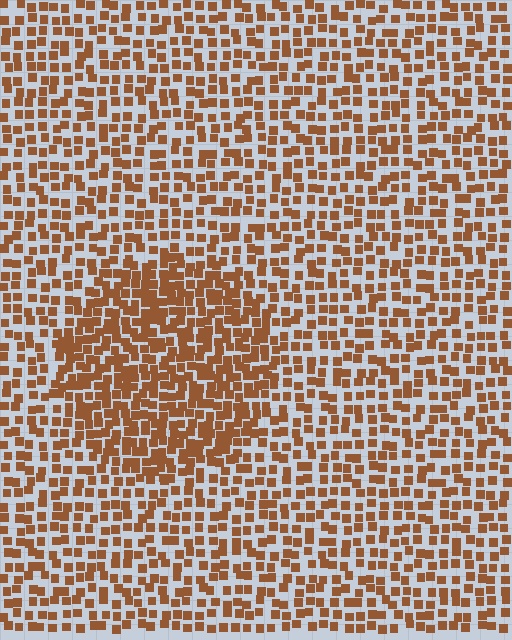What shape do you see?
I see a circle.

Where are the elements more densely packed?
The elements are more densely packed inside the circle boundary.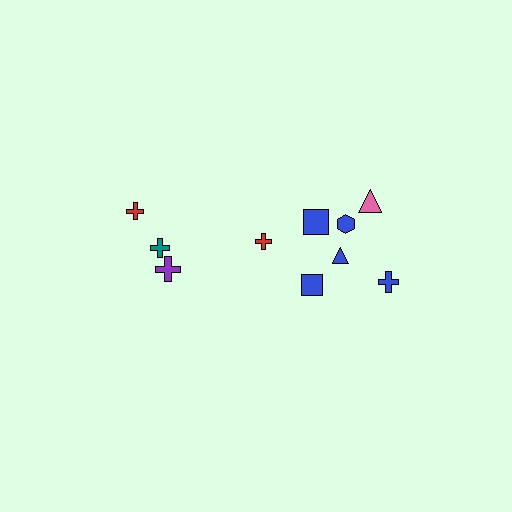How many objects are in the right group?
There are 7 objects.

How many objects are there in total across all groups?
There are 10 objects.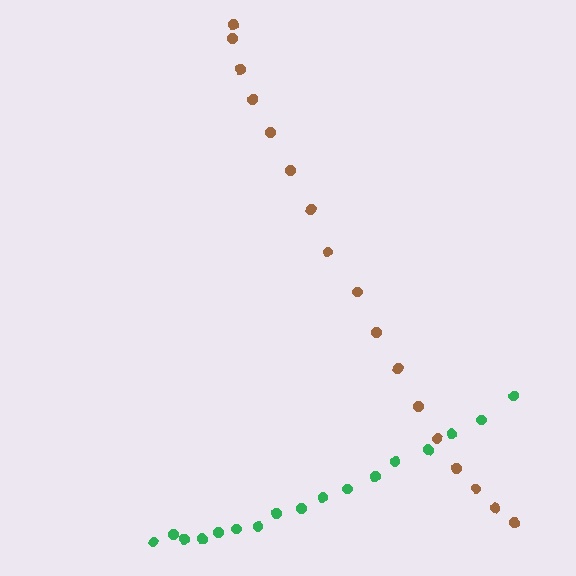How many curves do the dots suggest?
There are 2 distinct paths.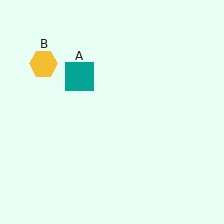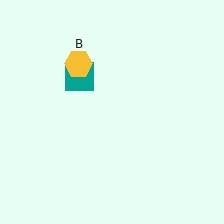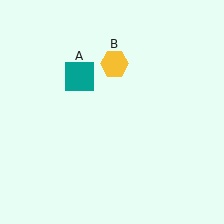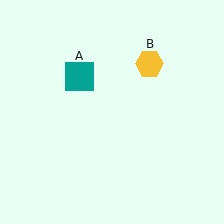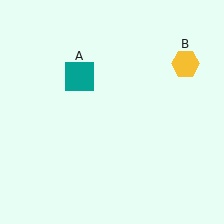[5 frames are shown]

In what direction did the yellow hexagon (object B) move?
The yellow hexagon (object B) moved right.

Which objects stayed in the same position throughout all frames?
Teal square (object A) remained stationary.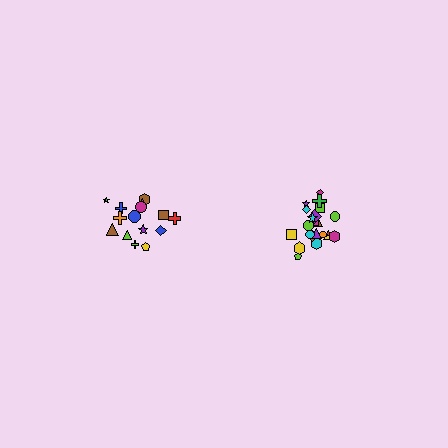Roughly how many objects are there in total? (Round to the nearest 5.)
Roughly 35 objects in total.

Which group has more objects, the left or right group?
The right group.